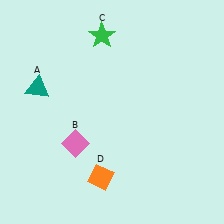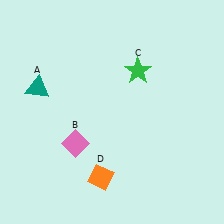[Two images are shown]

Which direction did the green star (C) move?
The green star (C) moved right.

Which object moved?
The green star (C) moved right.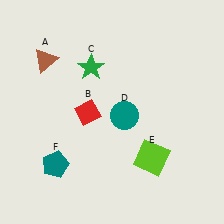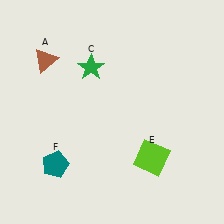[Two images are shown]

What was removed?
The teal circle (D), the red diamond (B) were removed in Image 2.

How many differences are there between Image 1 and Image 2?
There are 2 differences between the two images.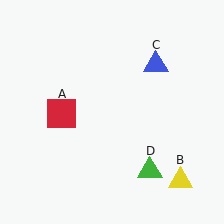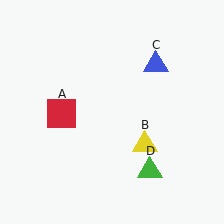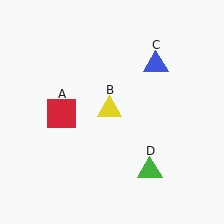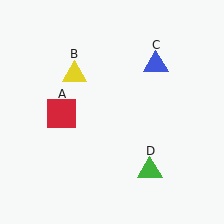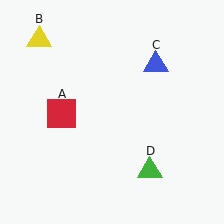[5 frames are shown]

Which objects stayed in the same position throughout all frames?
Red square (object A) and blue triangle (object C) and green triangle (object D) remained stationary.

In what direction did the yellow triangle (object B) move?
The yellow triangle (object B) moved up and to the left.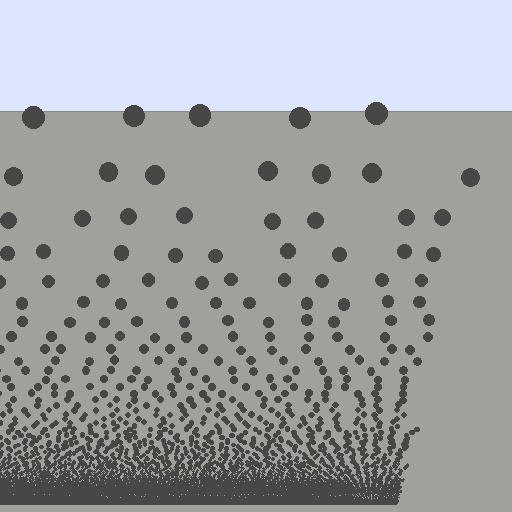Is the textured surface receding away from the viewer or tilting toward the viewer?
The surface appears to tilt toward the viewer. Texture elements get larger and sparser toward the top.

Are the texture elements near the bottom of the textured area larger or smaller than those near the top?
Smaller. The gradient is inverted — elements near the bottom are smaller and denser.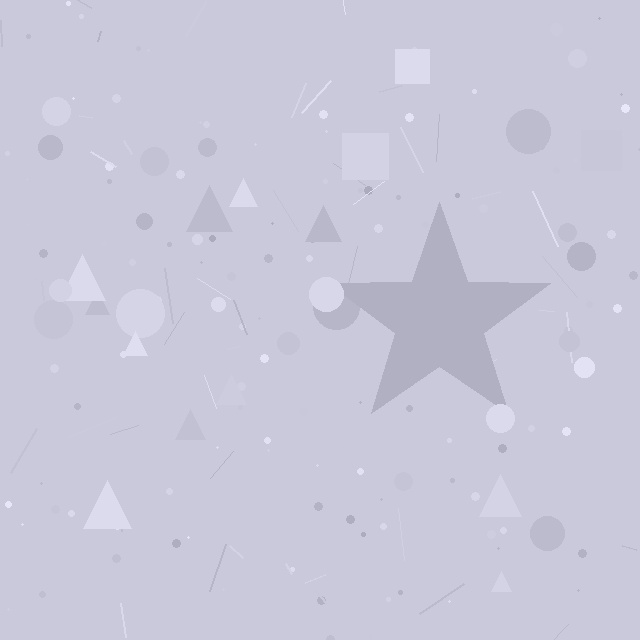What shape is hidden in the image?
A star is hidden in the image.